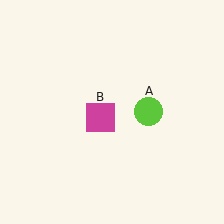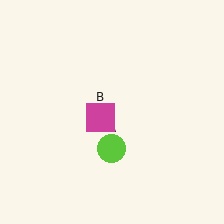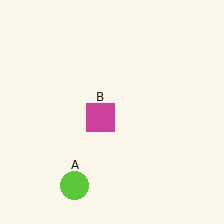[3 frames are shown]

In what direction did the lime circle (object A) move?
The lime circle (object A) moved down and to the left.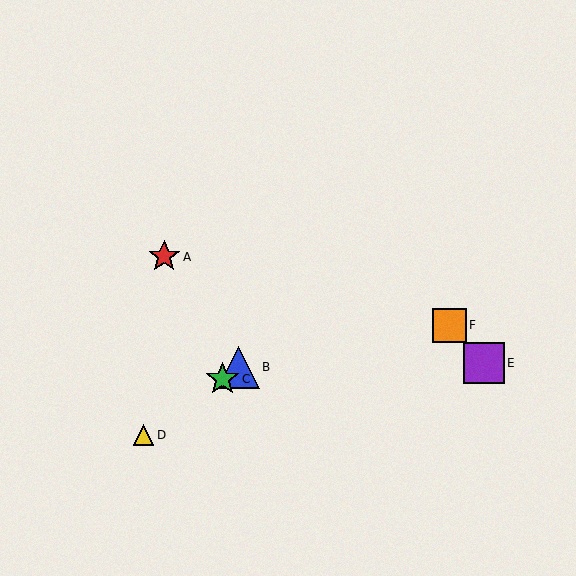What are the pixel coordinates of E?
Object E is at (484, 363).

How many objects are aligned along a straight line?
3 objects (B, C, D) are aligned along a straight line.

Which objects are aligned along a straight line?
Objects B, C, D are aligned along a straight line.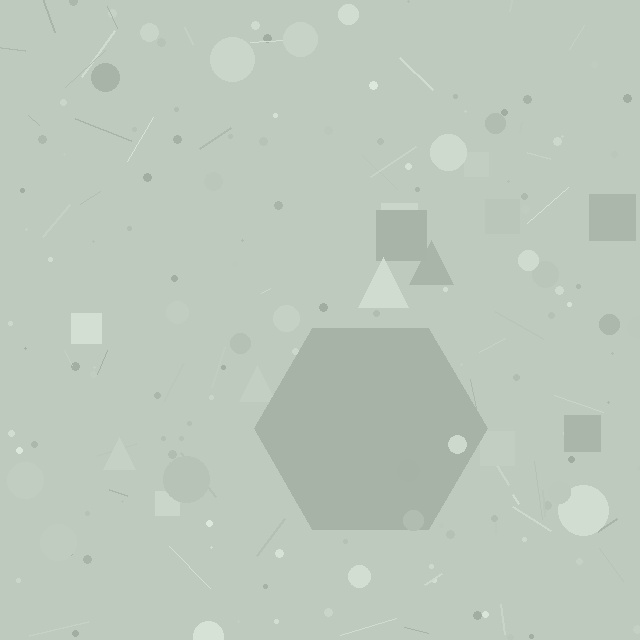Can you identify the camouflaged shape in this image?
The camouflaged shape is a hexagon.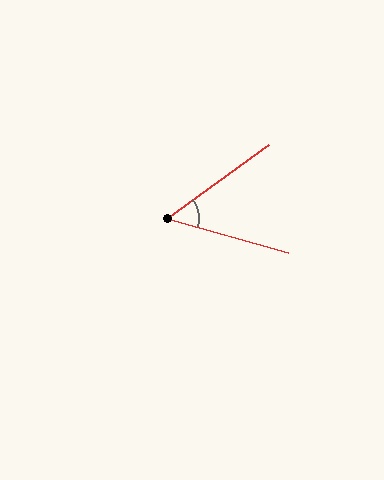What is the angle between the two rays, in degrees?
Approximately 51 degrees.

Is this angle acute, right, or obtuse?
It is acute.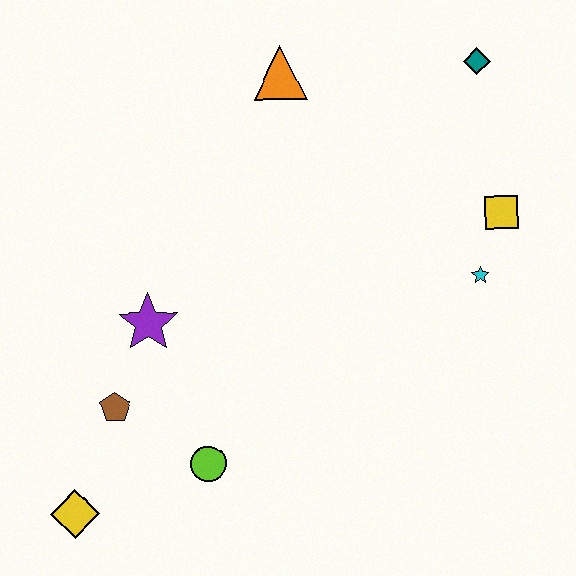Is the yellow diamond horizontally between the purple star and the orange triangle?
No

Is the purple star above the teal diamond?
No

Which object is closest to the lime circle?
The brown pentagon is closest to the lime circle.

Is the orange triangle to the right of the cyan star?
No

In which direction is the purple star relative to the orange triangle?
The purple star is below the orange triangle.